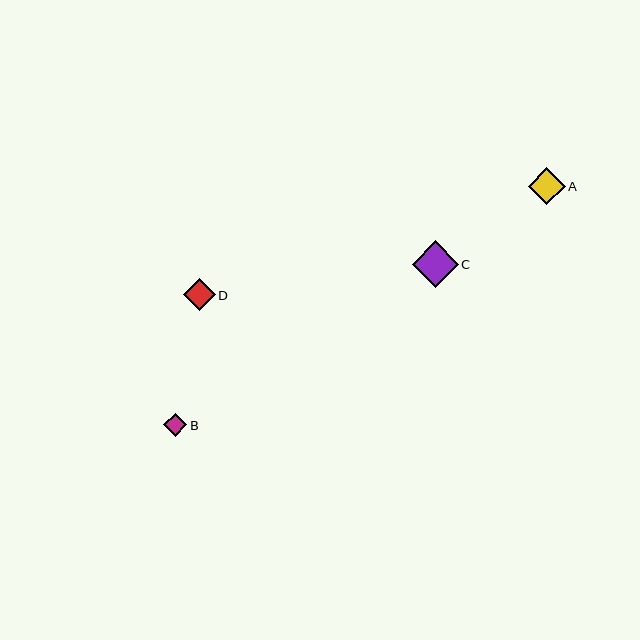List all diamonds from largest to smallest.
From largest to smallest: C, A, D, B.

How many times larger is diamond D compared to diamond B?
Diamond D is approximately 1.4 times the size of diamond B.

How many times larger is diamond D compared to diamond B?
Diamond D is approximately 1.4 times the size of diamond B.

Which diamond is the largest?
Diamond C is the largest with a size of approximately 46 pixels.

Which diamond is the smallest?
Diamond B is the smallest with a size of approximately 23 pixels.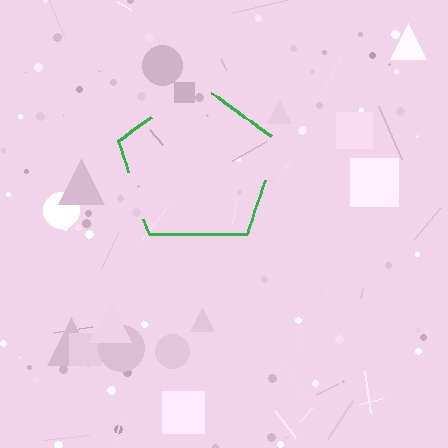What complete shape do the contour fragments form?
The contour fragments form a pentagon.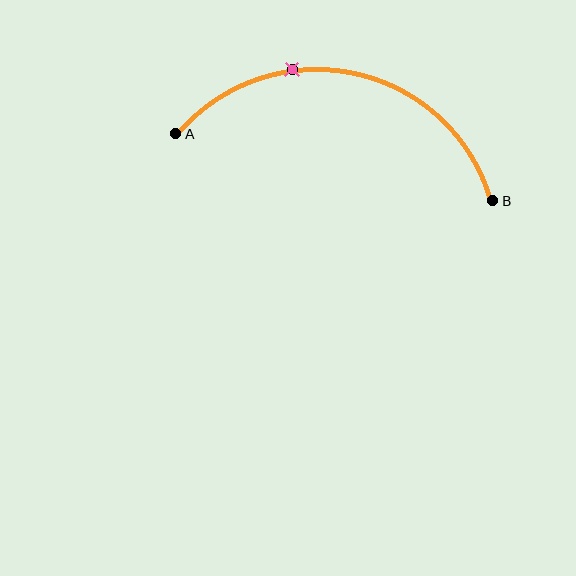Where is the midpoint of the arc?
The arc midpoint is the point on the curve farthest from the straight line joining A and B. It sits above that line.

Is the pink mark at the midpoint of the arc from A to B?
No. The pink mark lies on the arc but is closer to endpoint A. The arc midpoint would be at the point on the curve equidistant along the arc from both A and B.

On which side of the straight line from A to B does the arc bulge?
The arc bulges above the straight line connecting A and B.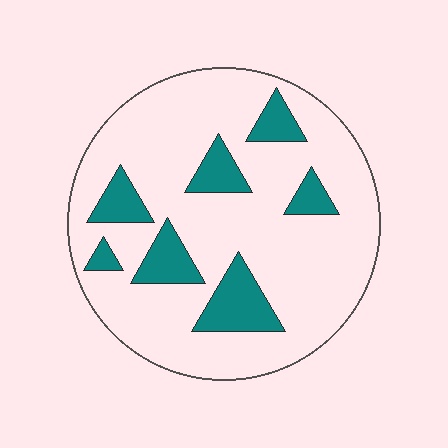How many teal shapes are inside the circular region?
7.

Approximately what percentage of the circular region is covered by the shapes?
Approximately 20%.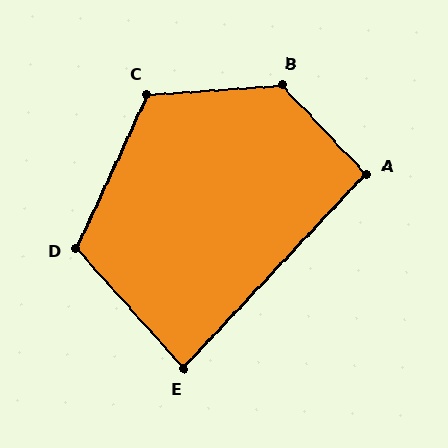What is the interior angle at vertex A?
Approximately 93 degrees (approximately right).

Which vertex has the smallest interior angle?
E, at approximately 85 degrees.